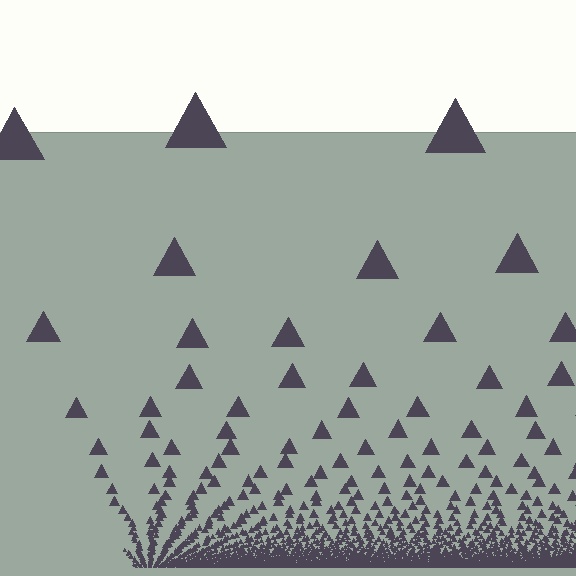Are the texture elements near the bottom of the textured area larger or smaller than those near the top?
Smaller. The gradient is inverted — elements near the bottom are smaller and denser.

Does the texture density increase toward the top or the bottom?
Density increases toward the bottom.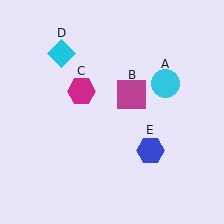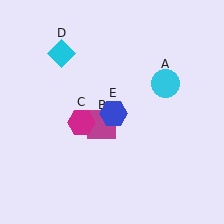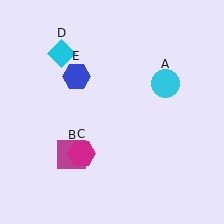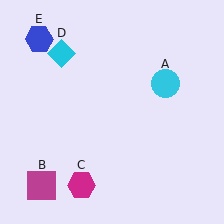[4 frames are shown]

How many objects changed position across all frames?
3 objects changed position: magenta square (object B), magenta hexagon (object C), blue hexagon (object E).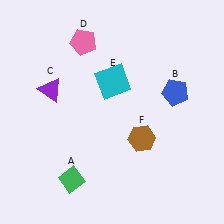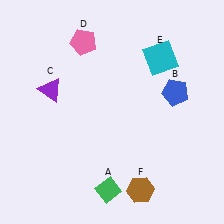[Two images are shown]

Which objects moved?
The objects that moved are: the green diamond (A), the cyan square (E), the brown hexagon (F).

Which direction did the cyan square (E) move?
The cyan square (E) moved right.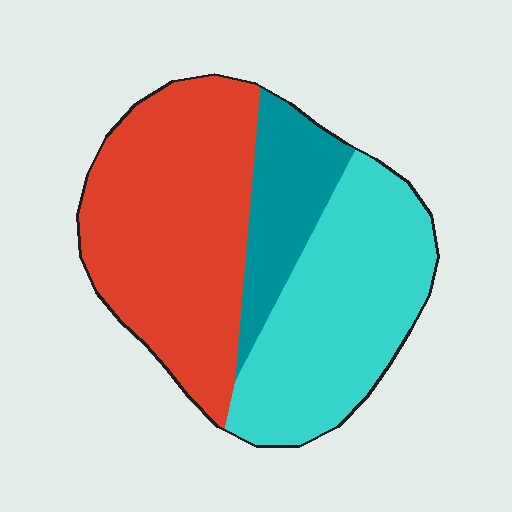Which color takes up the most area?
Red, at roughly 45%.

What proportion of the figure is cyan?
Cyan covers roughly 40% of the figure.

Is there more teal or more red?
Red.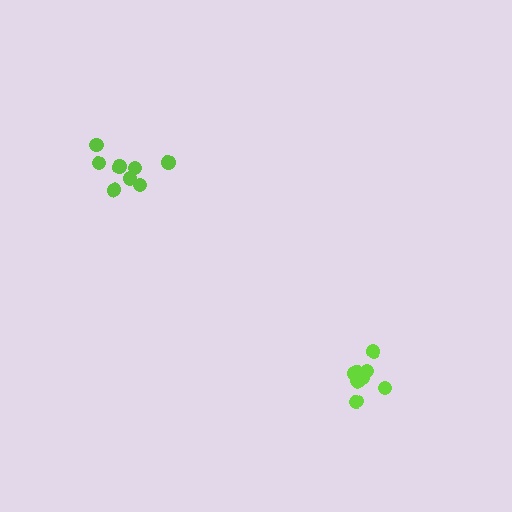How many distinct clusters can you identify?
There are 2 distinct clusters.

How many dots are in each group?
Group 1: 11 dots, Group 2: 8 dots (19 total).